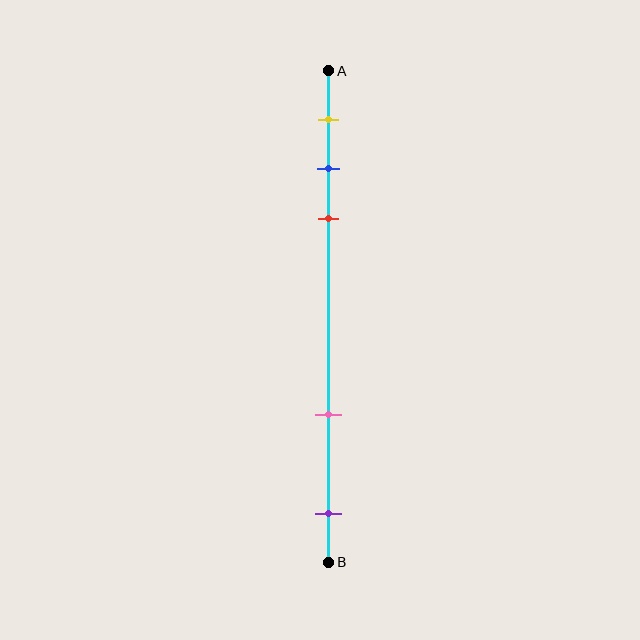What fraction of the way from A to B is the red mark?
The red mark is approximately 30% (0.3) of the way from A to B.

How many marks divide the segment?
There are 5 marks dividing the segment.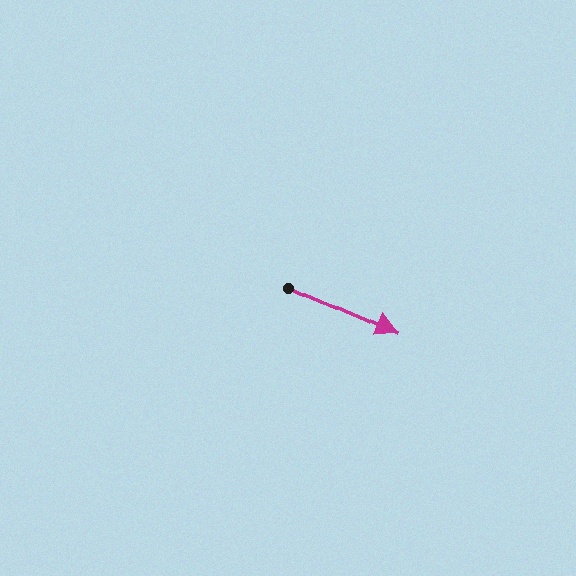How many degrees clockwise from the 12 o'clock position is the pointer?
Approximately 114 degrees.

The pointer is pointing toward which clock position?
Roughly 4 o'clock.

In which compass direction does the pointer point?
Southeast.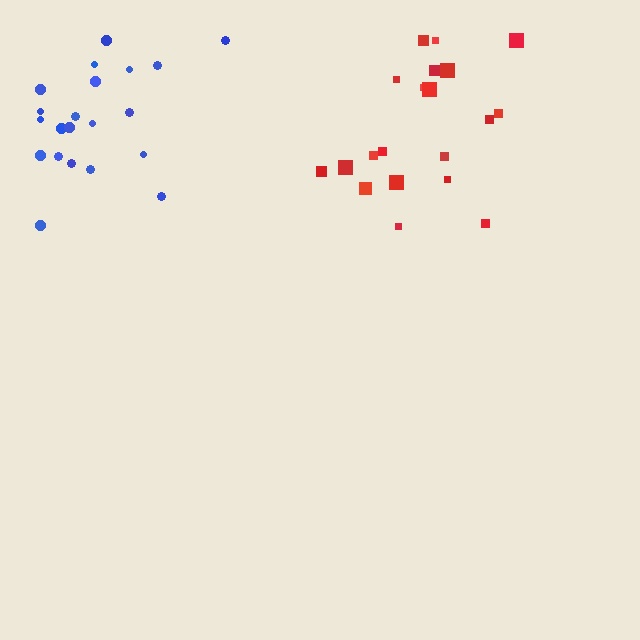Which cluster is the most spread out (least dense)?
Red.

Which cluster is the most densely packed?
Blue.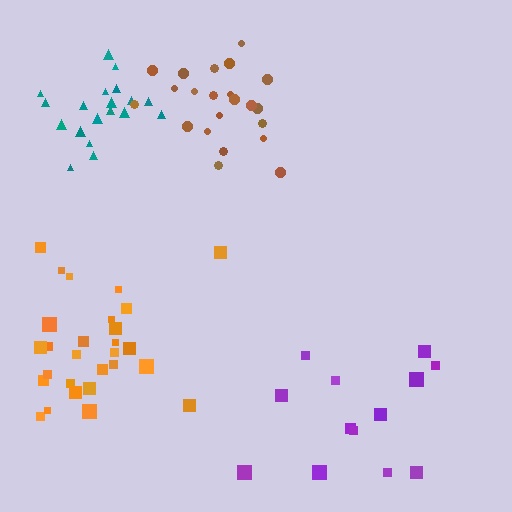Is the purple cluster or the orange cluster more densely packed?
Orange.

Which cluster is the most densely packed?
Teal.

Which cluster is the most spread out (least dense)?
Purple.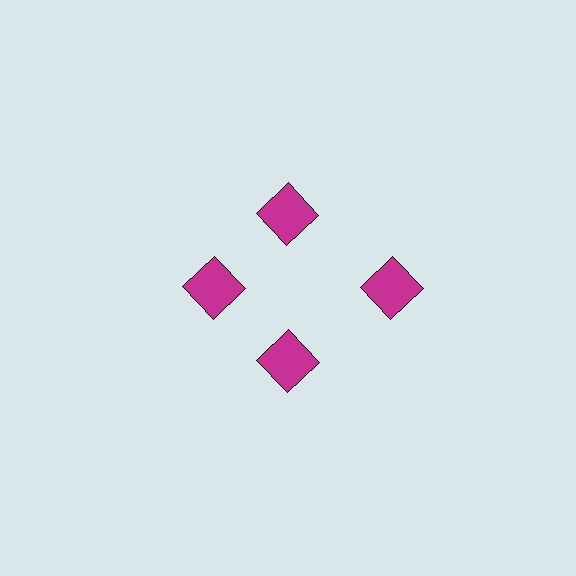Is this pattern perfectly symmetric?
No. The 4 magenta squares are arranged in a ring, but one element near the 3 o'clock position is pushed outward from the center, breaking the 4-fold rotational symmetry.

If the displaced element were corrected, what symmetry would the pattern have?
It would have 4-fold rotational symmetry — the pattern would map onto itself every 90 degrees.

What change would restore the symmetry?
The symmetry would be restored by moving it inward, back onto the ring so that all 4 squares sit at equal angles and equal distance from the center.